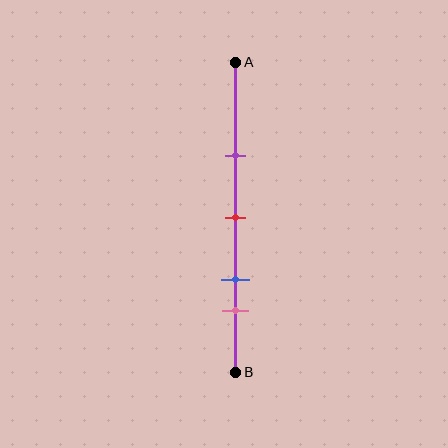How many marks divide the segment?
There are 4 marks dividing the segment.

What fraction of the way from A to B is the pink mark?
The pink mark is approximately 80% (0.8) of the way from A to B.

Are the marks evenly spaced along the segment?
No, the marks are not evenly spaced.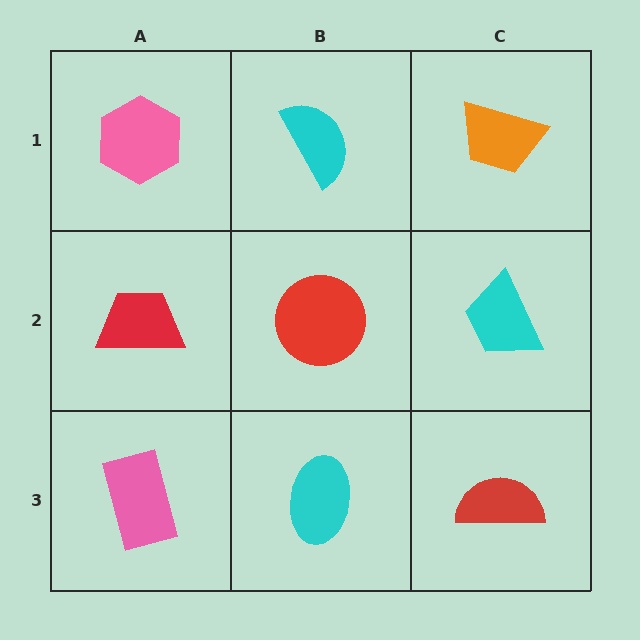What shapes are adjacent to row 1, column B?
A red circle (row 2, column B), a pink hexagon (row 1, column A), an orange trapezoid (row 1, column C).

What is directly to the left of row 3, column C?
A cyan ellipse.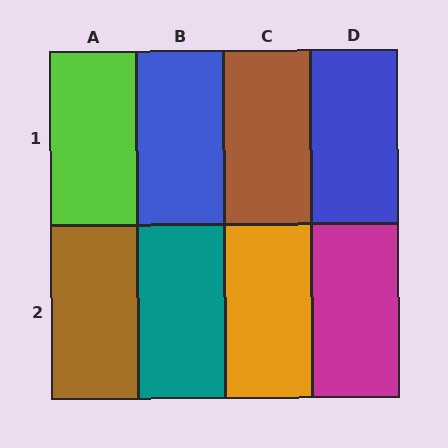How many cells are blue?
2 cells are blue.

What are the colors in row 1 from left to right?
Lime, blue, brown, blue.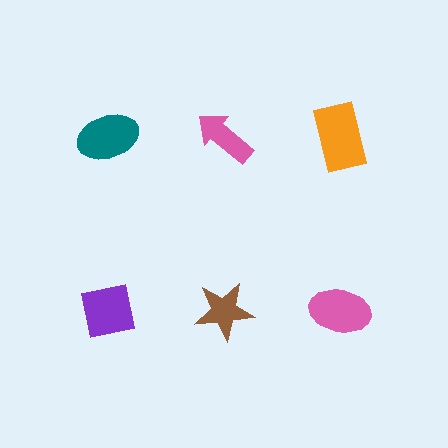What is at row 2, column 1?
A purple square.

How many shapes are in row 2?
3 shapes.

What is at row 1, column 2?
A pink arrow.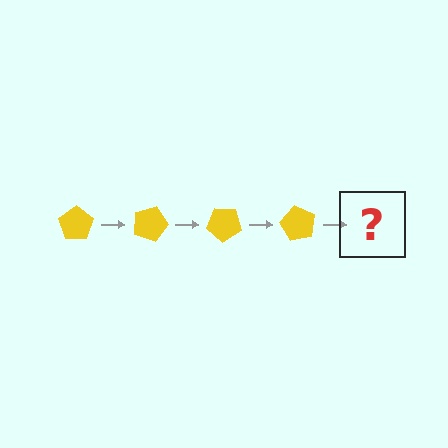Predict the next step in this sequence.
The next step is a yellow pentagon rotated 80 degrees.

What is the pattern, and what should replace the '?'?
The pattern is that the pentagon rotates 20 degrees each step. The '?' should be a yellow pentagon rotated 80 degrees.